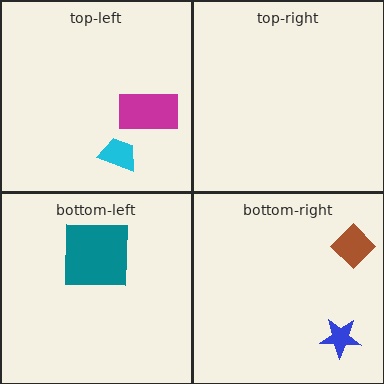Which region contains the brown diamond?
The bottom-right region.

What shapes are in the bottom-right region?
The blue star, the brown diamond.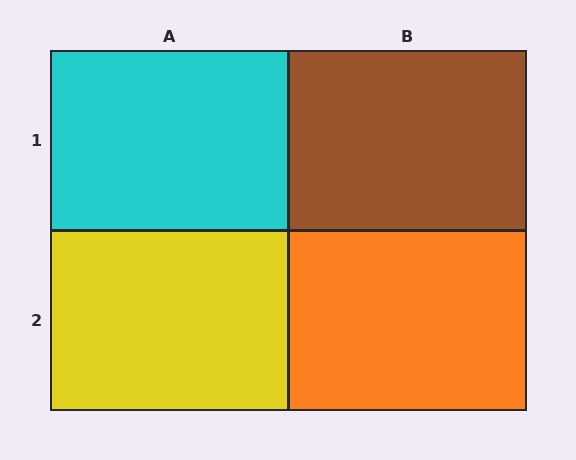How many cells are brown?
1 cell is brown.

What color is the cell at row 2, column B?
Orange.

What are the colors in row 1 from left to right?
Cyan, brown.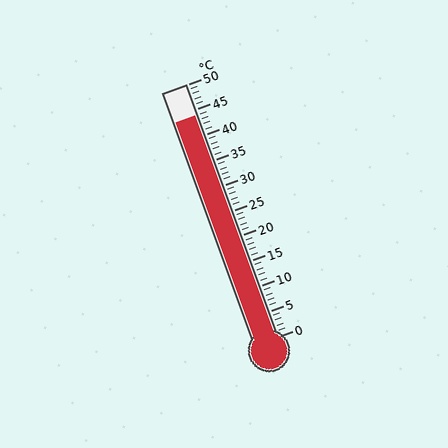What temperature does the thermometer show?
The thermometer shows approximately 44°C.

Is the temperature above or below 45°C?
The temperature is below 45°C.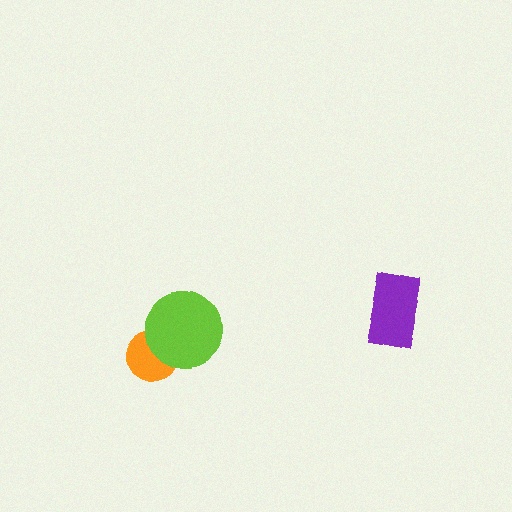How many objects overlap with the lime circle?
1 object overlaps with the lime circle.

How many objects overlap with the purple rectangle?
0 objects overlap with the purple rectangle.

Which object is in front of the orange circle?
The lime circle is in front of the orange circle.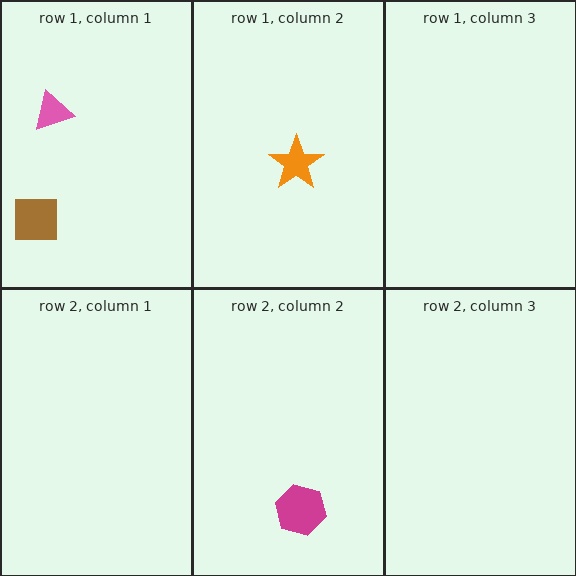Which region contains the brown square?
The row 1, column 1 region.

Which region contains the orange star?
The row 1, column 2 region.